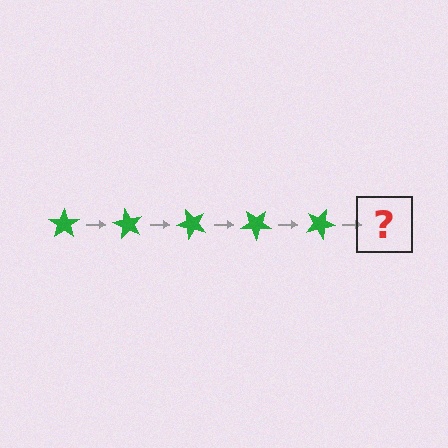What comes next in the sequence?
The next element should be a green star rotated 300 degrees.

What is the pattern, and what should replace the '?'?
The pattern is that the star rotates 60 degrees each step. The '?' should be a green star rotated 300 degrees.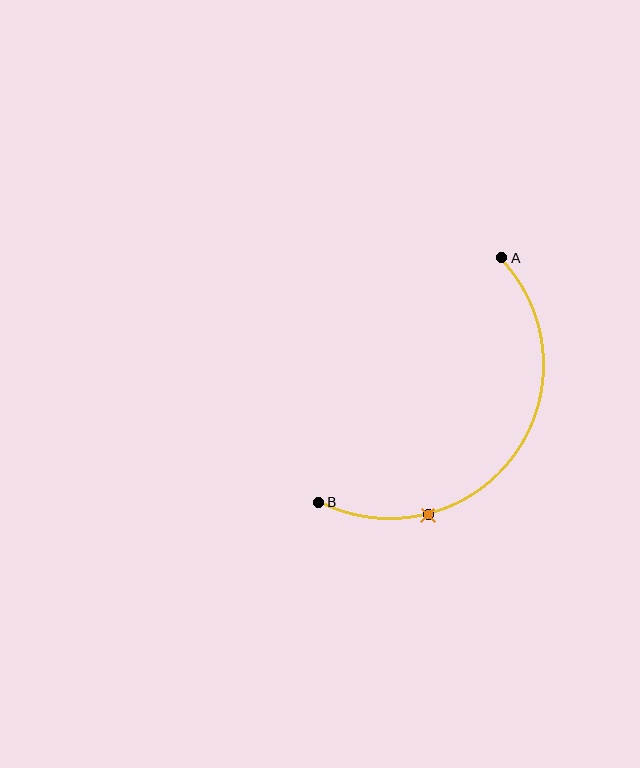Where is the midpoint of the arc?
The arc midpoint is the point on the curve farthest from the straight line joining A and B. It sits below and to the right of that line.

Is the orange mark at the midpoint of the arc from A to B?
No. The orange mark lies on the arc but is closer to endpoint B. The arc midpoint would be at the point on the curve equidistant along the arc from both A and B.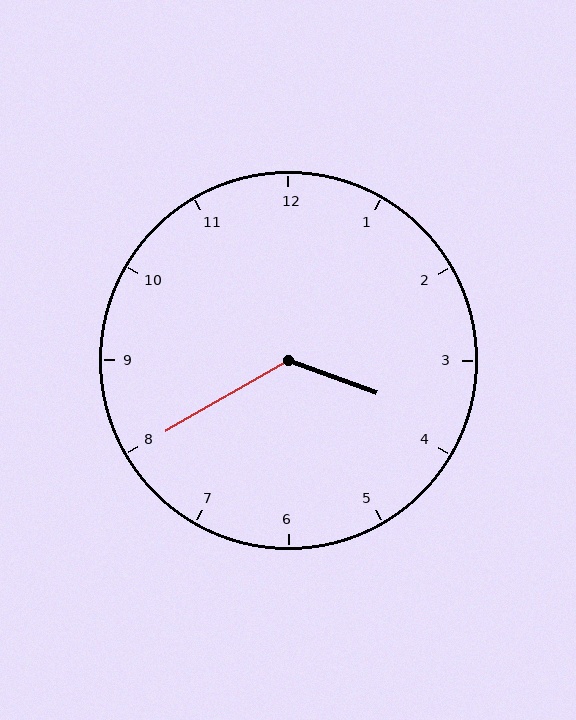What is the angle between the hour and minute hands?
Approximately 130 degrees.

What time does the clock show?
3:40.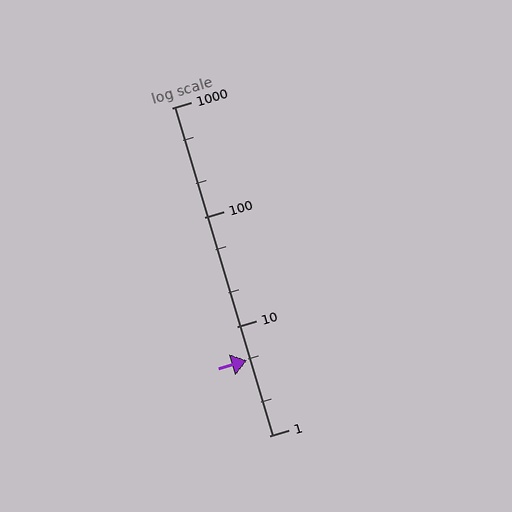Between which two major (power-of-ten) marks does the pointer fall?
The pointer is between 1 and 10.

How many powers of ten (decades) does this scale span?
The scale spans 3 decades, from 1 to 1000.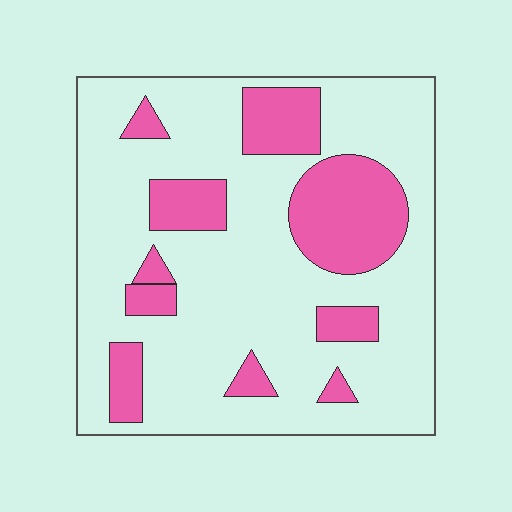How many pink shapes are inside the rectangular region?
10.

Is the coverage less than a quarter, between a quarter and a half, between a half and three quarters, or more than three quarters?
Less than a quarter.